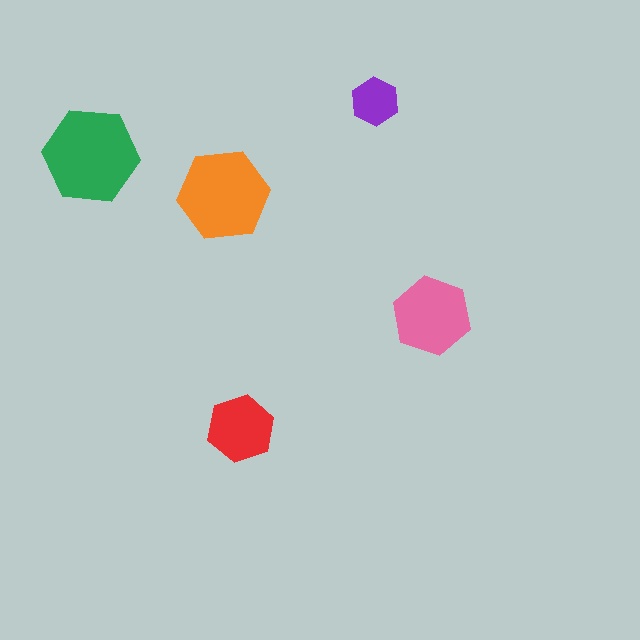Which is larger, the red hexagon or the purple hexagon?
The red one.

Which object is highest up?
The purple hexagon is topmost.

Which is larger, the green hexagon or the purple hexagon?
The green one.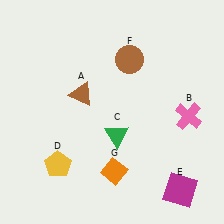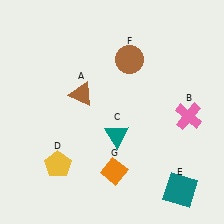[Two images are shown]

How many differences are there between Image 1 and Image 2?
There are 2 differences between the two images.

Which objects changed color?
C changed from green to teal. E changed from magenta to teal.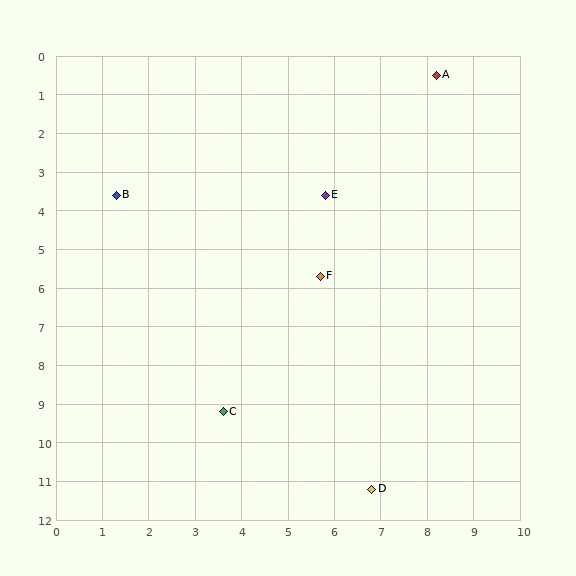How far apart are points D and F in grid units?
Points D and F are about 5.6 grid units apart.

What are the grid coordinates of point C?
Point C is at approximately (3.6, 9.2).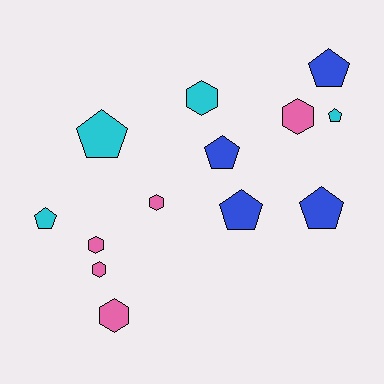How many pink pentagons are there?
There are no pink pentagons.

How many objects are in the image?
There are 13 objects.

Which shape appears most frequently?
Pentagon, with 7 objects.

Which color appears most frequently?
Pink, with 5 objects.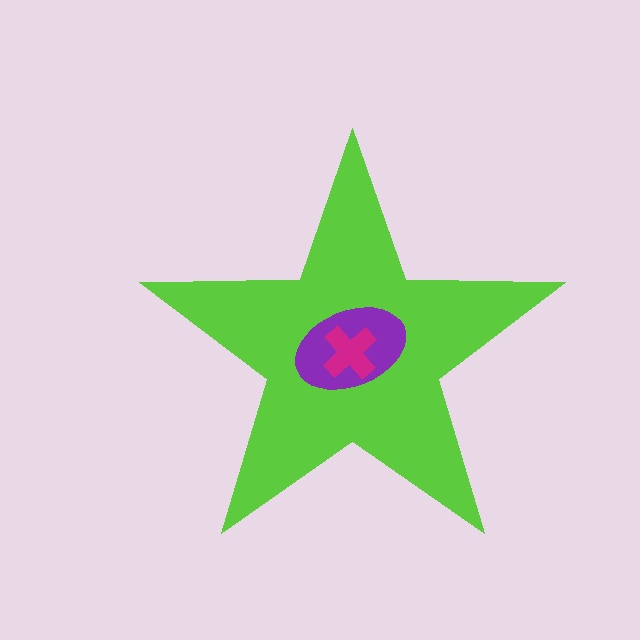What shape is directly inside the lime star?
The purple ellipse.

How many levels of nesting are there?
3.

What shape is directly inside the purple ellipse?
The magenta cross.